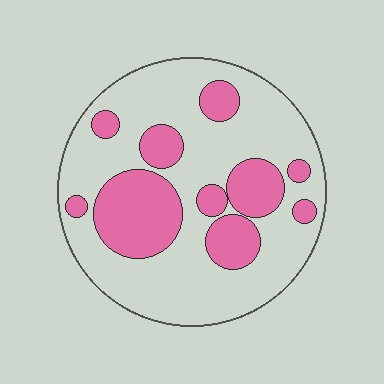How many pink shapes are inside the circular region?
10.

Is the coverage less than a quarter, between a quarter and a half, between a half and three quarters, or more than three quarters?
Between a quarter and a half.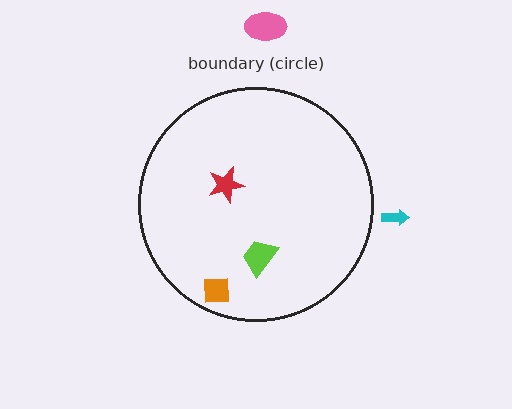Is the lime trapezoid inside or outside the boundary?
Inside.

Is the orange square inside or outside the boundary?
Inside.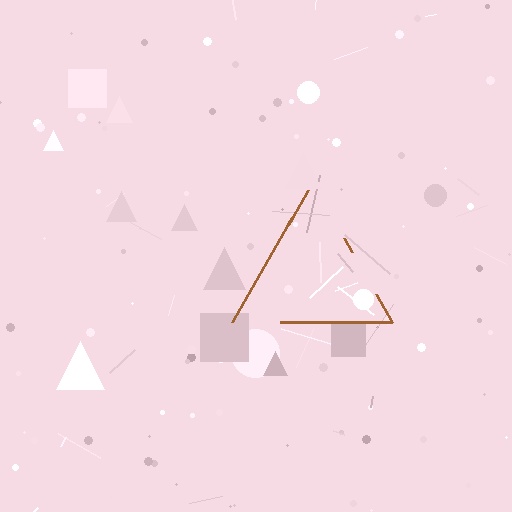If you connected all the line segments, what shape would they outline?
They would outline a triangle.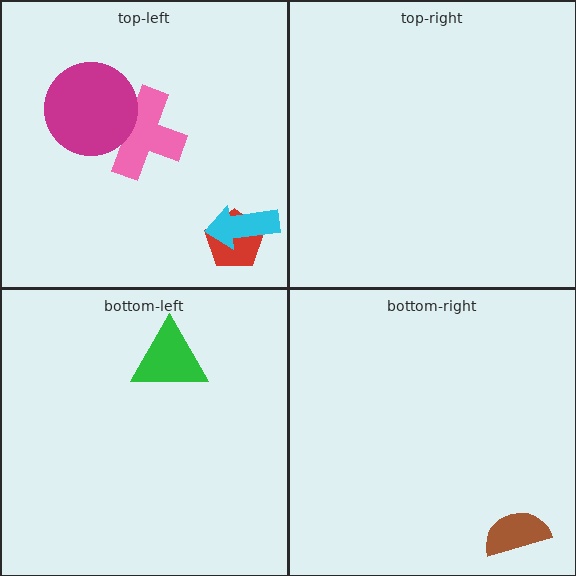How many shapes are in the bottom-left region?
1.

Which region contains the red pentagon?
The top-left region.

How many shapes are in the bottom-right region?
1.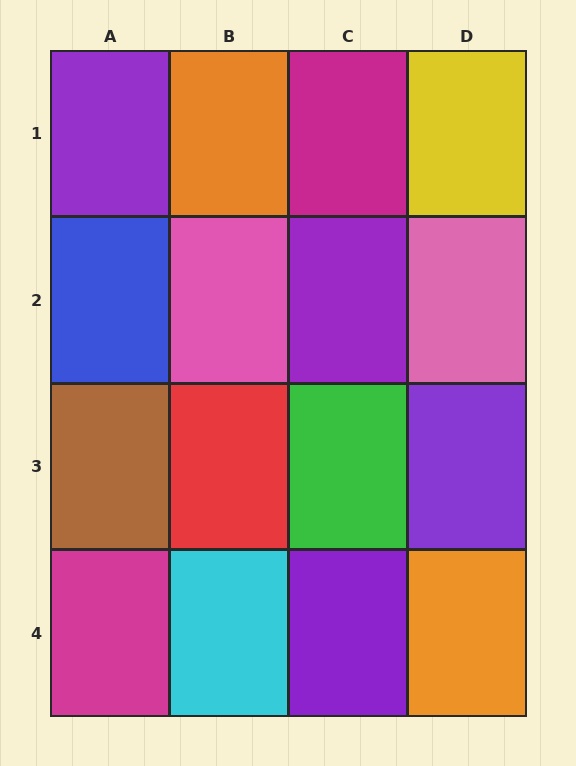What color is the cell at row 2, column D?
Pink.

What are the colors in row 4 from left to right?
Magenta, cyan, purple, orange.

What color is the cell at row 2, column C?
Purple.